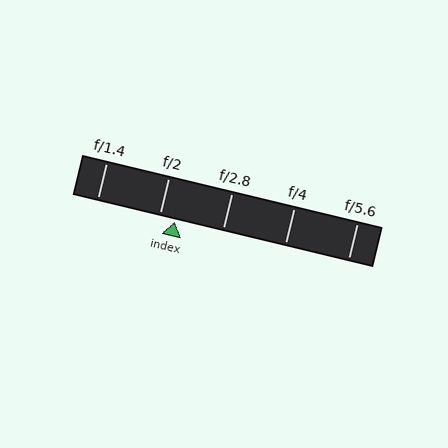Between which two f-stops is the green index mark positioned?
The index mark is between f/2 and f/2.8.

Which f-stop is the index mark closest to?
The index mark is closest to f/2.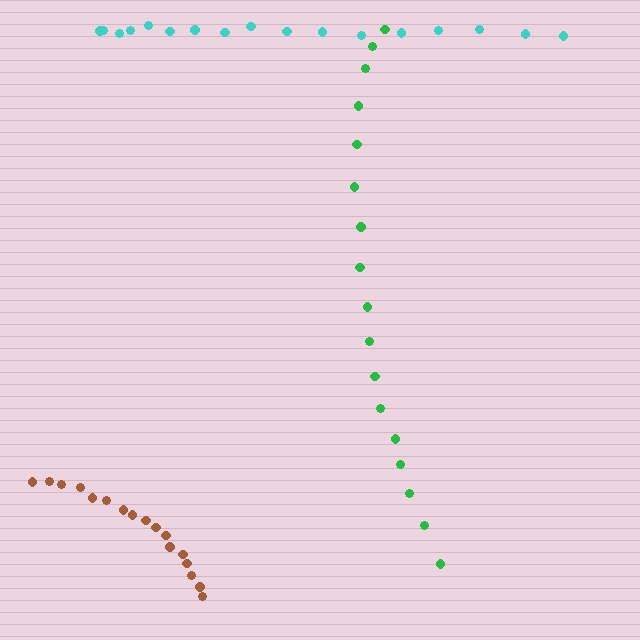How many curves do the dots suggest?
There are 3 distinct paths.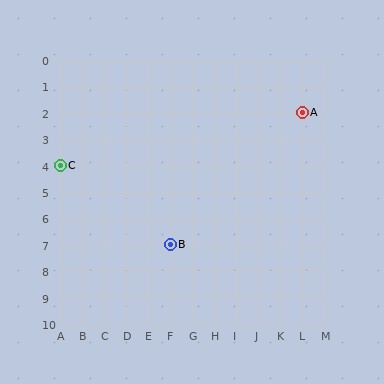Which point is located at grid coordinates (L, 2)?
Point A is at (L, 2).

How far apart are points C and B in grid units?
Points C and B are 5 columns and 3 rows apart (about 5.8 grid units diagonally).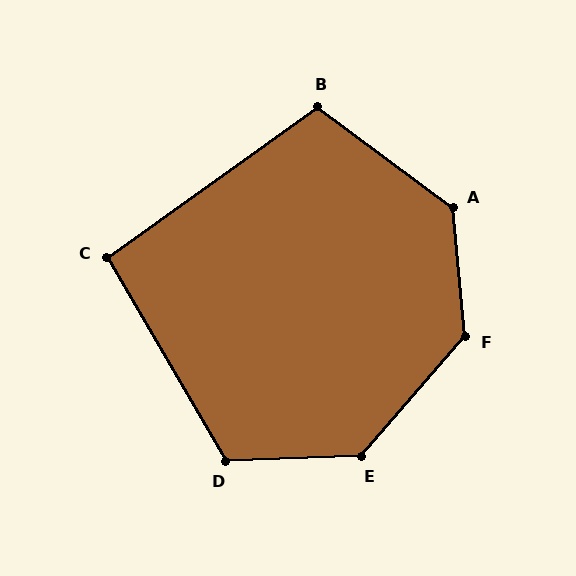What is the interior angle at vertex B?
Approximately 108 degrees (obtuse).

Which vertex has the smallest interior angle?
C, at approximately 95 degrees.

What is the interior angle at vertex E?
Approximately 133 degrees (obtuse).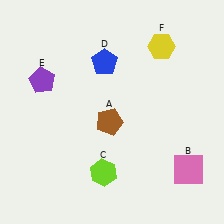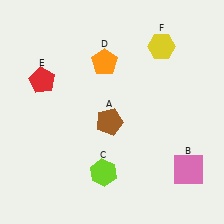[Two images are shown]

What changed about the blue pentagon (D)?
In Image 1, D is blue. In Image 2, it changed to orange.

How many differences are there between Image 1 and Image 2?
There are 2 differences between the two images.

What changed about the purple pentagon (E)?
In Image 1, E is purple. In Image 2, it changed to red.